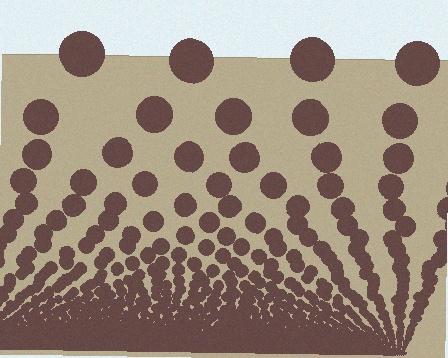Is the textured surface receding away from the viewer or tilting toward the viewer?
The surface appears to tilt toward the viewer. Texture elements get larger and sparser toward the top.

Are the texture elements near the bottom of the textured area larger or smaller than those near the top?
Smaller. The gradient is inverted — elements near the bottom are smaller and denser.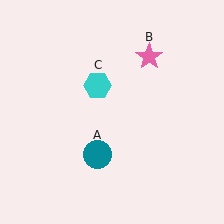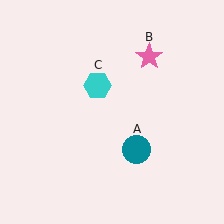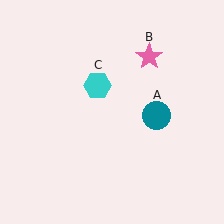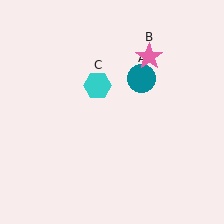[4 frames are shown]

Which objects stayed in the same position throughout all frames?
Pink star (object B) and cyan hexagon (object C) remained stationary.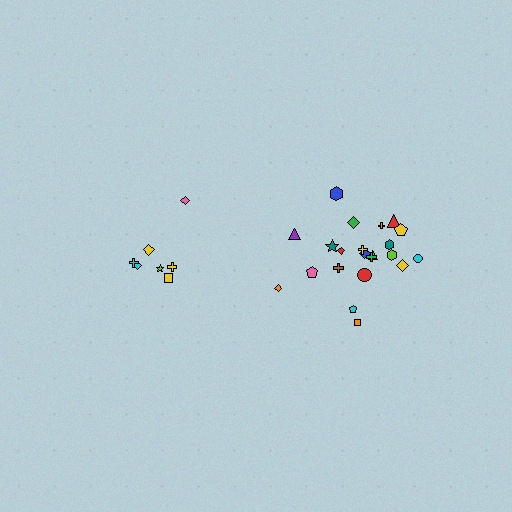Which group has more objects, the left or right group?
The right group.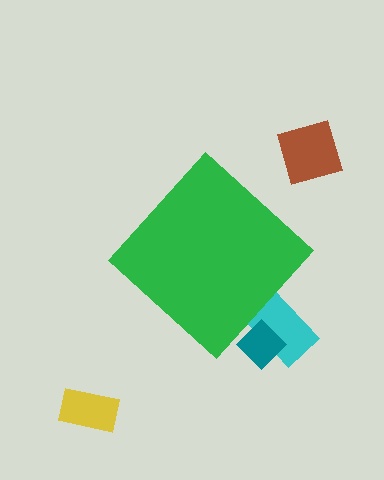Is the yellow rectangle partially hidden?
No, the yellow rectangle is fully visible.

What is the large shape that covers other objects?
A green diamond.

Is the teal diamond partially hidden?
Yes, the teal diamond is partially hidden behind the green diamond.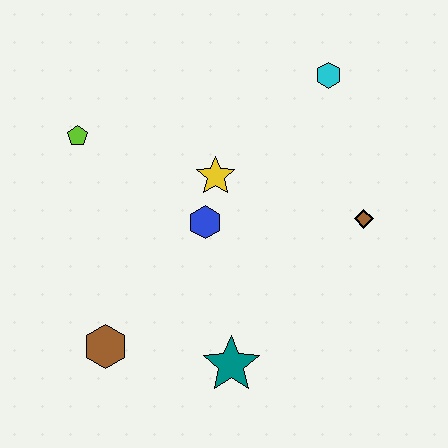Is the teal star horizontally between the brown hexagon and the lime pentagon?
No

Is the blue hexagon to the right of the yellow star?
No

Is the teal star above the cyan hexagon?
No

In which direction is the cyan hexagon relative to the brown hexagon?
The cyan hexagon is above the brown hexagon.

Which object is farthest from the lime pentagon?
The brown diamond is farthest from the lime pentagon.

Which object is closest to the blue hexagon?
The yellow star is closest to the blue hexagon.